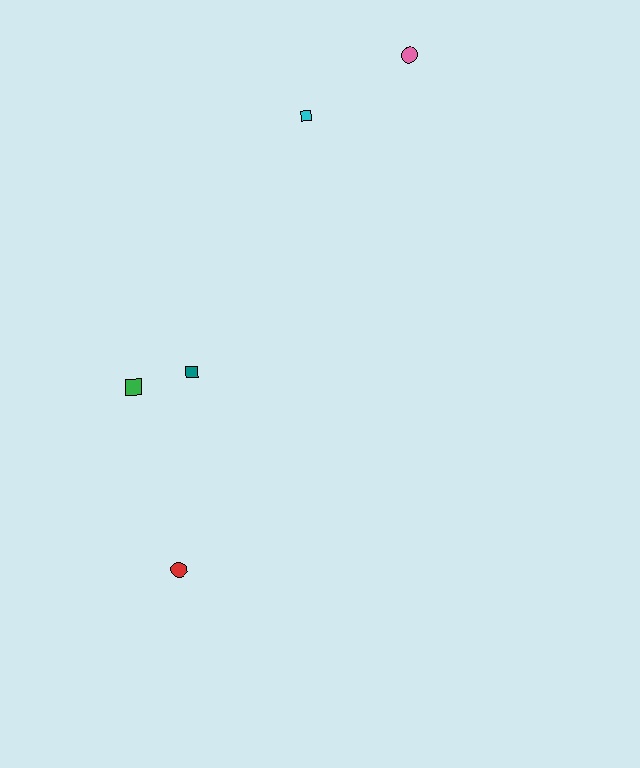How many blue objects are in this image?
There are no blue objects.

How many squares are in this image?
There are 3 squares.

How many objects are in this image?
There are 5 objects.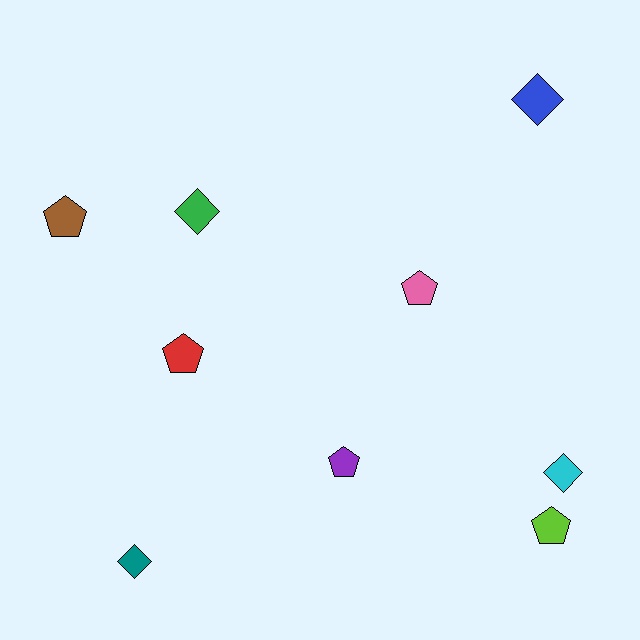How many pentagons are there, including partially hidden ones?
There are 5 pentagons.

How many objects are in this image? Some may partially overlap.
There are 9 objects.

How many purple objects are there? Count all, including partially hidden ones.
There is 1 purple object.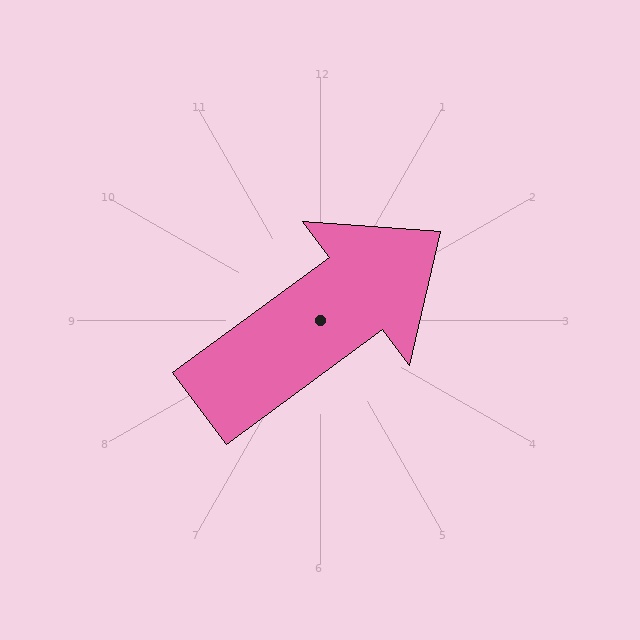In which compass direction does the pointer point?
Northeast.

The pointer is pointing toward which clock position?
Roughly 2 o'clock.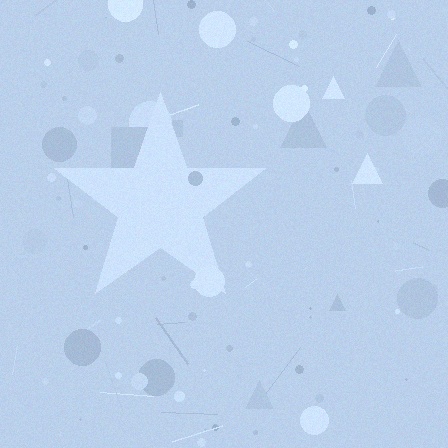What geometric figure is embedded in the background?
A star is embedded in the background.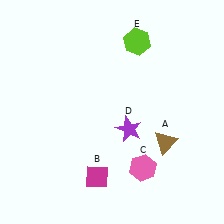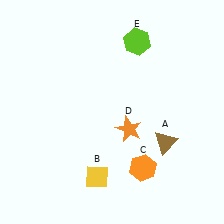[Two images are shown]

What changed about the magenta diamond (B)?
In Image 1, B is magenta. In Image 2, it changed to yellow.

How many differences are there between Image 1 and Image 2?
There are 3 differences between the two images.